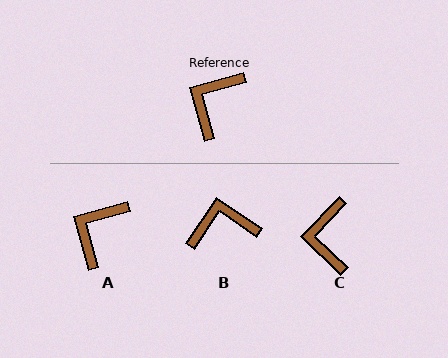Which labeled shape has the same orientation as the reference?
A.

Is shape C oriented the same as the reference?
No, it is off by about 31 degrees.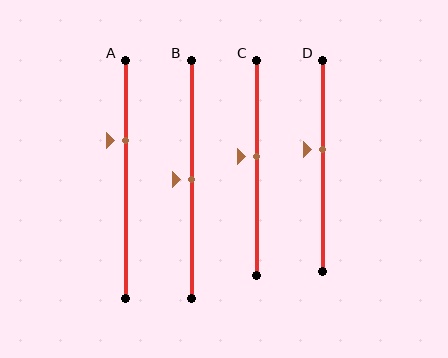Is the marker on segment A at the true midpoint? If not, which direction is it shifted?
No, the marker on segment A is shifted upward by about 16% of the segment length.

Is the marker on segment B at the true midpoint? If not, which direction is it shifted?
Yes, the marker on segment B is at the true midpoint.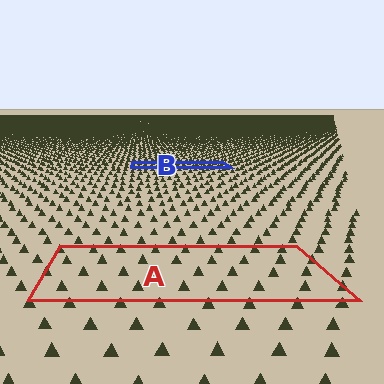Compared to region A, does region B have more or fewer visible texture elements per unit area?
Region B has more texture elements per unit area — they are packed more densely because it is farther away.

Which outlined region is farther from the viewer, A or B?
Region B is farther from the viewer — the texture elements inside it appear smaller and more densely packed.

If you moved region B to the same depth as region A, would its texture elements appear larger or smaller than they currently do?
They would appear larger. At a closer depth, the same texture elements are projected at a bigger on-screen size.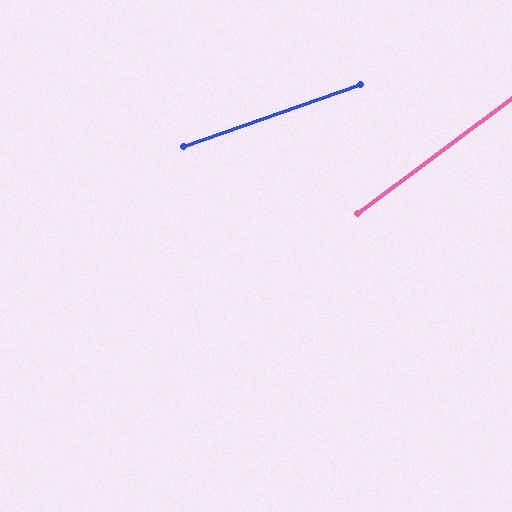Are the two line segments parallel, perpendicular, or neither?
Neither parallel nor perpendicular — they differ by about 17°.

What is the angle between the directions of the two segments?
Approximately 17 degrees.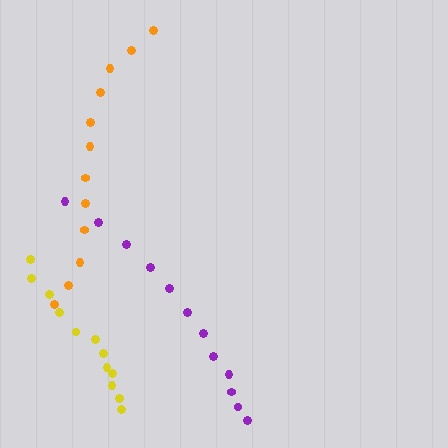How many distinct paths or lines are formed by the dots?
There are 3 distinct paths.